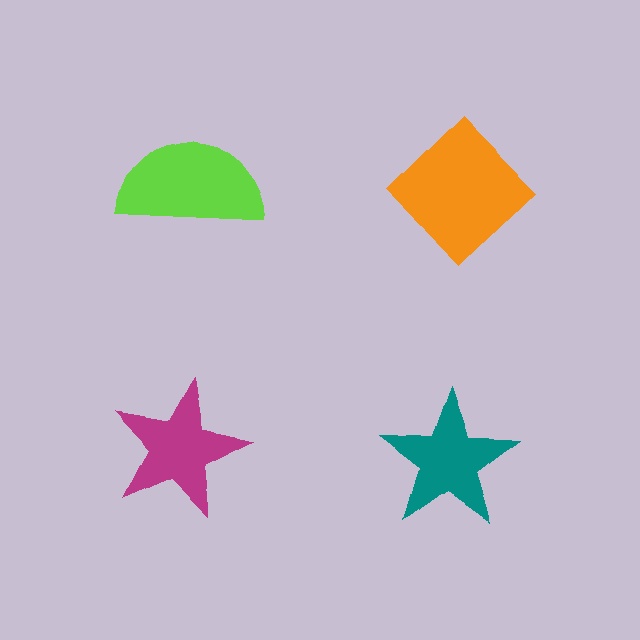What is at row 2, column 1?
A magenta star.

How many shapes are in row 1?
2 shapes.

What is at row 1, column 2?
An orange diamond.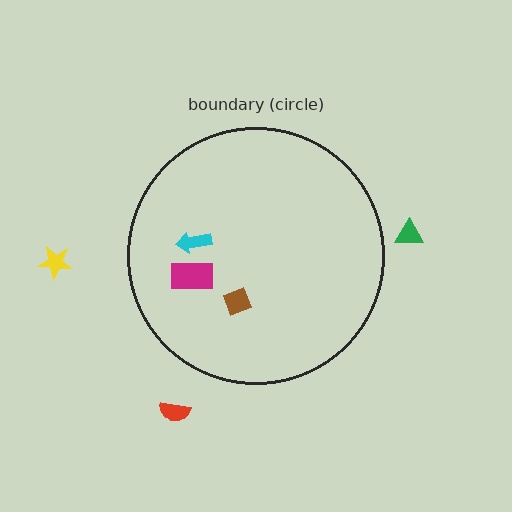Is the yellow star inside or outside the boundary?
Outside.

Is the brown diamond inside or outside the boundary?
Inside.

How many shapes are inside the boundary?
3 inside, 3 outside.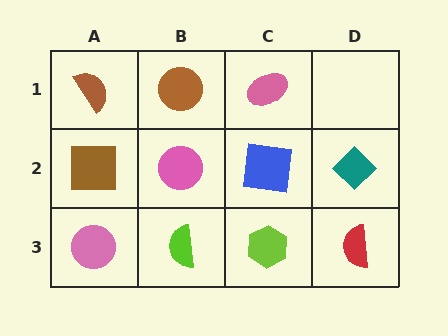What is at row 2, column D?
A teal diamond.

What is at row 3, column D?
A red semicircle.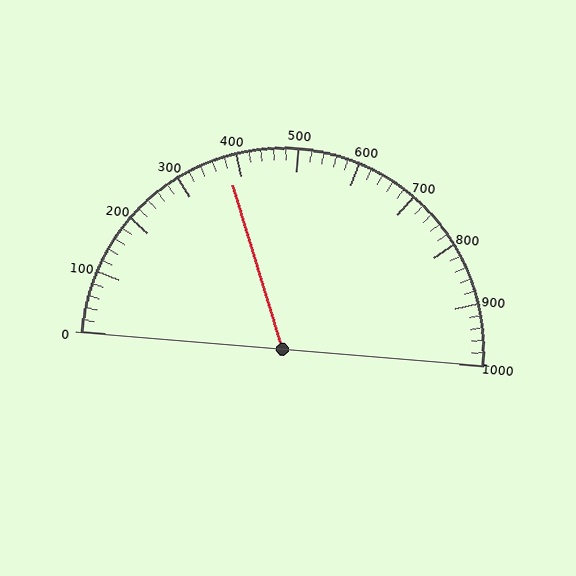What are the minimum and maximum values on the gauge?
The gauge ranges from 0 to 1000.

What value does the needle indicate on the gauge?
The needle indicates approximately 380.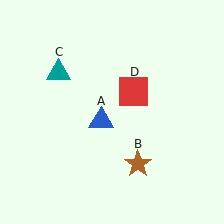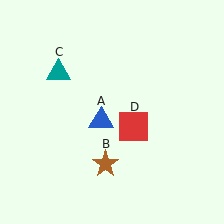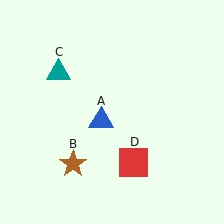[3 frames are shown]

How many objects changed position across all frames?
2 objects changed position: brown star (object B), red square (object D).